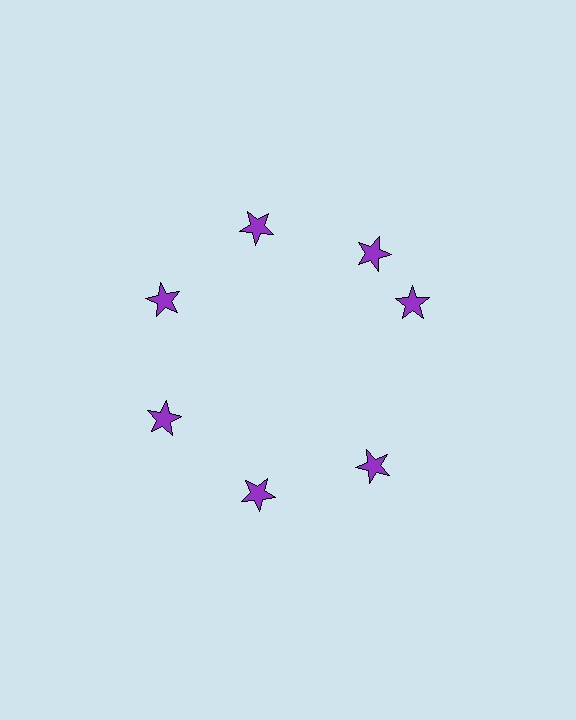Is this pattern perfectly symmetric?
No. The 7 purple stars are arranged in a ring, but one element near the 3 o'clock position is rotated out of alignment along the ring, breaking the 7-fold rotational symmetry.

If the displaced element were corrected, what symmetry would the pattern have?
It would have 7-fold rotational symmetry — the pattern would map onto itself every 51 degrees.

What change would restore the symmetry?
The symmetry would be restored by rotating it back into even spacing with its neighbors so that all 7 stars sit at equal angles and equal distance from the center.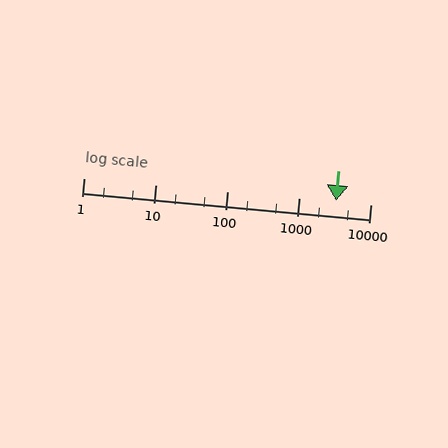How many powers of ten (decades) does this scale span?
The scale spans 4 decades, from 1 to 10000.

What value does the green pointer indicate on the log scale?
The pointer indicates approximately 3300.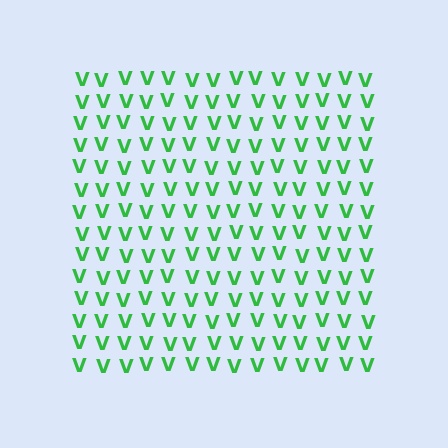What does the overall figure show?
The overall figure shows a square.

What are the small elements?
The small elements are letter V's.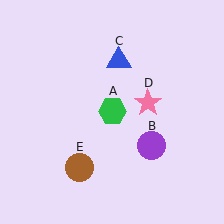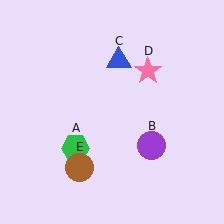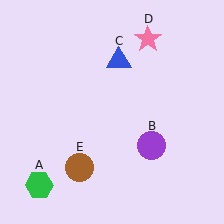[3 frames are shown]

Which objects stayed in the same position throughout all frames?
Purple circle (object B) and blue triangle (object C) and brown circle (object E) remained stationary.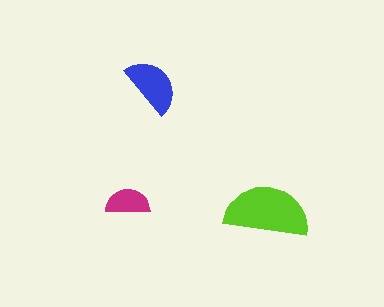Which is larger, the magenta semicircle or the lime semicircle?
The lime one.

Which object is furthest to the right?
The lime semicircle is rightmost.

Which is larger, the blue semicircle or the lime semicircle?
The lime one.